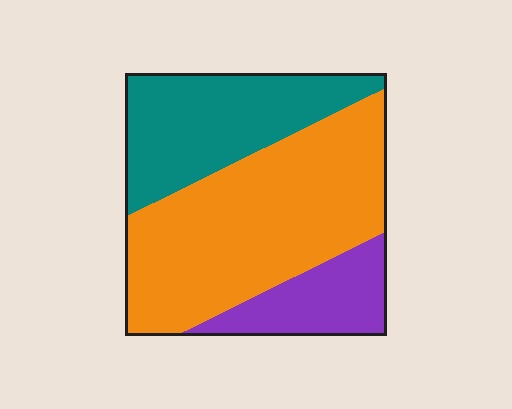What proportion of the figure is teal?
Teal takes up between a quarter and a half of the figure.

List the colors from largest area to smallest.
From largest to smallest: orange, teal, purple.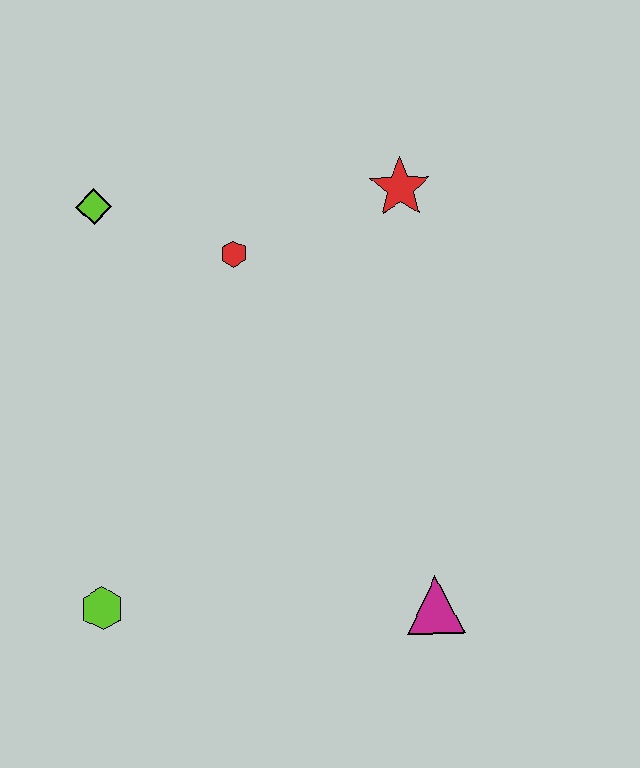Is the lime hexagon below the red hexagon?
Yes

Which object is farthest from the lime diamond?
The magenta triangle is farthest from the lime diamond.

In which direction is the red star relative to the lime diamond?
The red star is to the right of the lime diamond.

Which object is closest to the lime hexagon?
The magenta triangle is closest to the lime hexagon.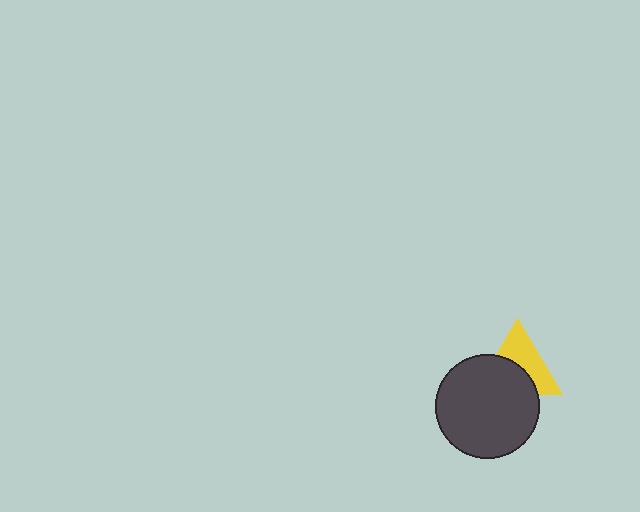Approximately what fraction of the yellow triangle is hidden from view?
Roughly 48% of the yellow triangle is hidden behind the dark gray circle.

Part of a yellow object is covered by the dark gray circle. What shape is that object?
It is a triangle.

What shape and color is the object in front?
The object in front is a dark gray circle.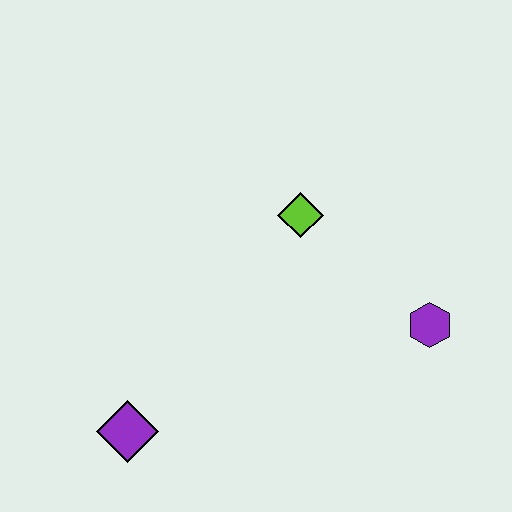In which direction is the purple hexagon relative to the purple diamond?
The purple hexagon is to the right of the purple diamond.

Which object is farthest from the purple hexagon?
The purple diamond is farthest from the purple hexagon.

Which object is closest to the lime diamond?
The purple hexagon is closest to the lime diamond.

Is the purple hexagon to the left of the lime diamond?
No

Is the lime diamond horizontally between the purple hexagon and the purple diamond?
Yes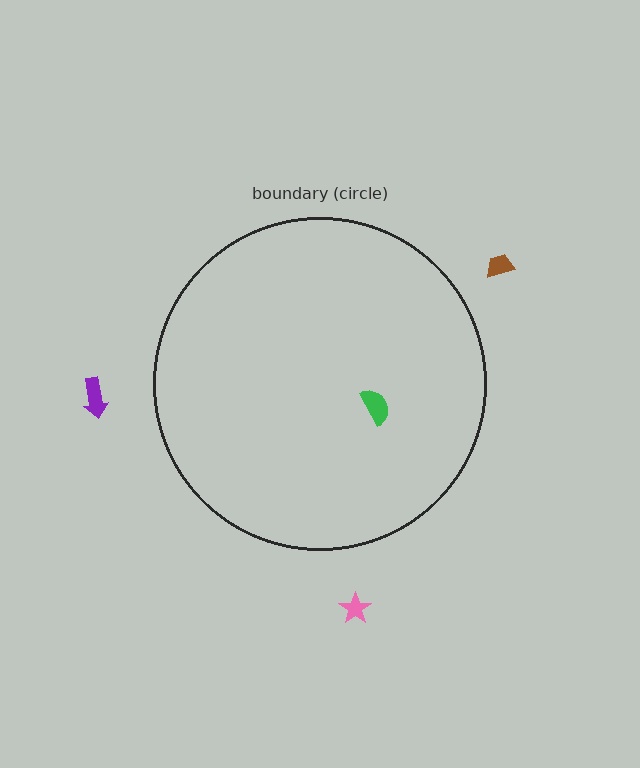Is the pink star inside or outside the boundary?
Outside.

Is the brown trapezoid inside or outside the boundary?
Outside.